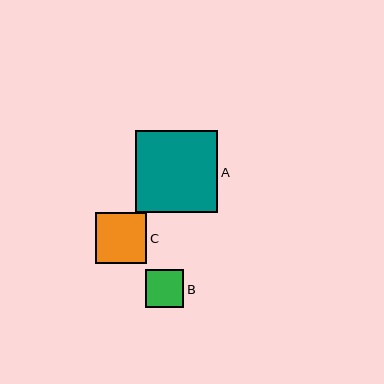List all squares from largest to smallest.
From largest to smallest: A, C, B.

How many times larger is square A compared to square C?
Square A is approximately 1.6 times the size of square C.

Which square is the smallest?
Square B is the smallest with a size of approximately 38 pixels.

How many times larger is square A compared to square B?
Square A is approximately 2.2 times the size of square B.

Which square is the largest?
Square A is the largest with a size of approximately 82 pixels.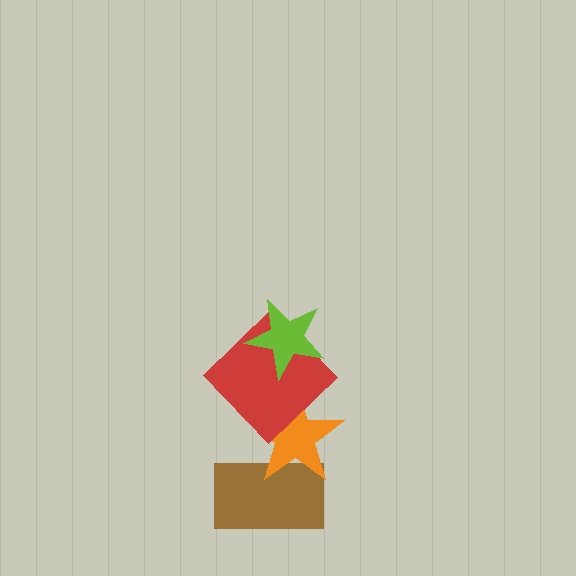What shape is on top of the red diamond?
The lime star is on top of the red diamond.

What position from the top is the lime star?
The lime star is 1st from the top.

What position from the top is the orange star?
The orange star is 3rd from the top.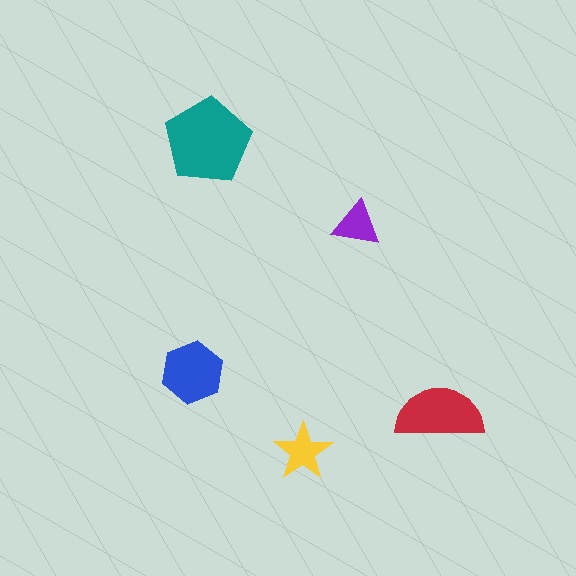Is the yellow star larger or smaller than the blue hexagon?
Smaller.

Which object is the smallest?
The purple triangle.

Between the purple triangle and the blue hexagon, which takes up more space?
The blue hexagon.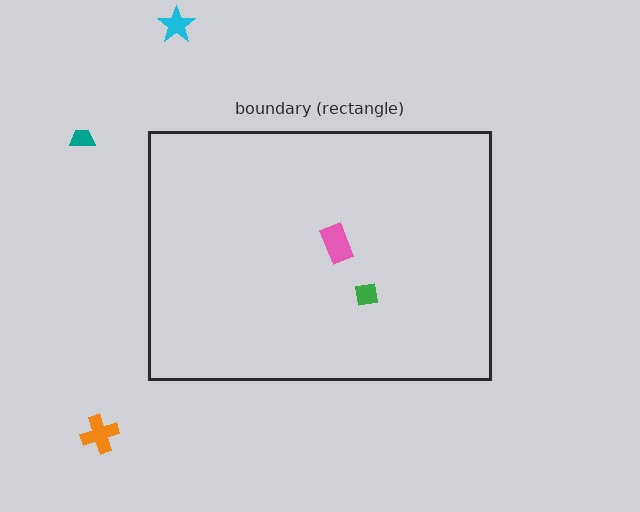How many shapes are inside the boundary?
2 inside, 3 outside.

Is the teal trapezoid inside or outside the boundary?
Outside.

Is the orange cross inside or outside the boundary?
Outside.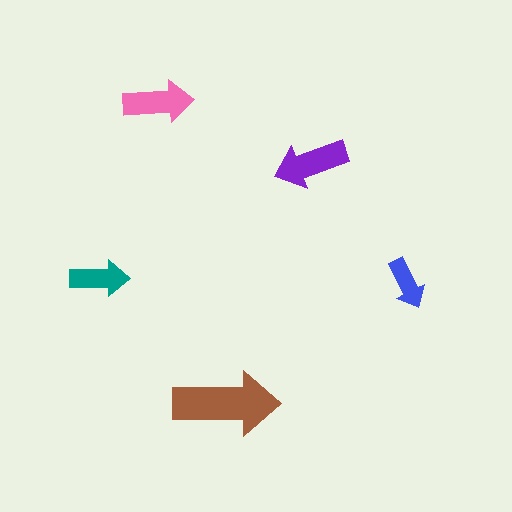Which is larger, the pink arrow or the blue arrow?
The pink one.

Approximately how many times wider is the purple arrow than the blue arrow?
About 1.5 times wider.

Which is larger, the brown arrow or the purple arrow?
The brown one.